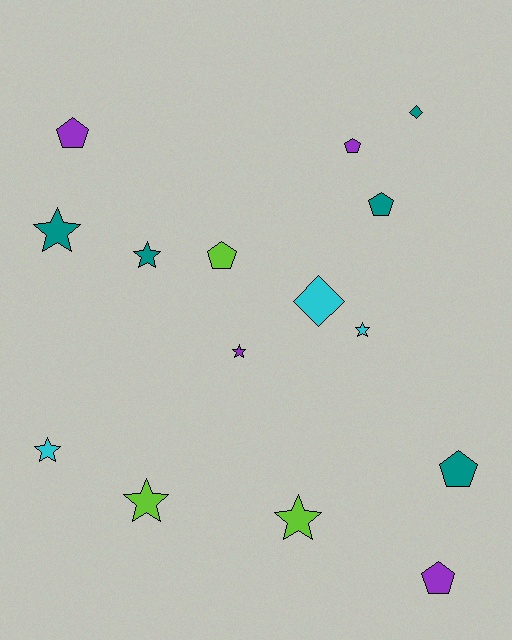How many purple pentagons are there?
There are 3 purple pentagons.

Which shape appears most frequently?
Star, with 7 objects.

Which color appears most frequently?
Teal, with 5 objects.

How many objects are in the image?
There are 15 objects.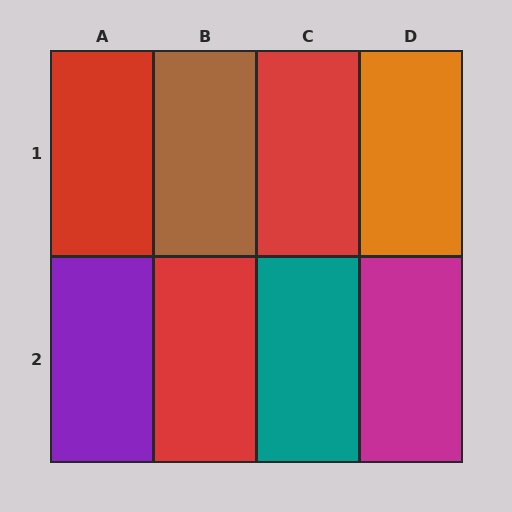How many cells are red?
3 cells are red.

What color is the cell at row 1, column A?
Red.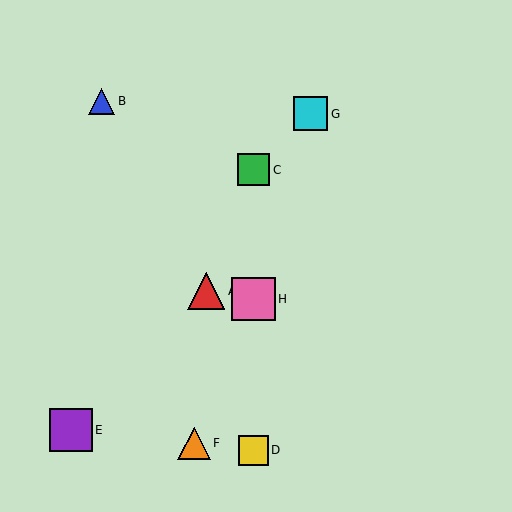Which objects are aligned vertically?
Objects C, D, H are aligned vertically.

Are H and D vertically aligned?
Yes, both are at x≈253.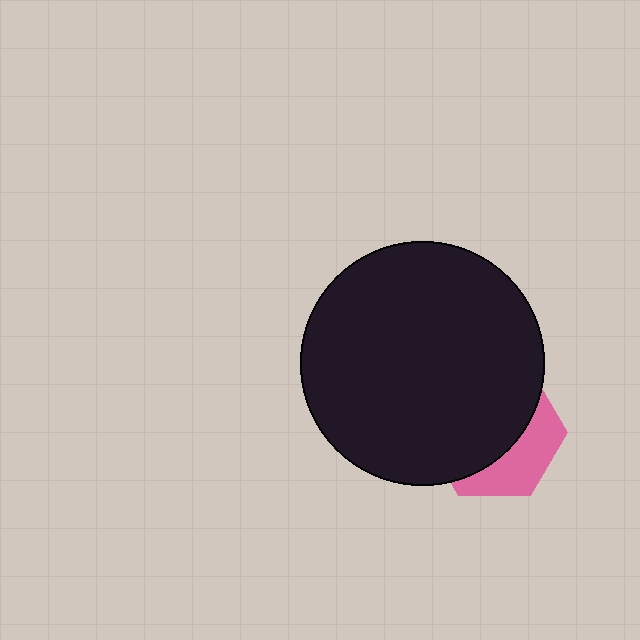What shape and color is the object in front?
The object in front is a black circle.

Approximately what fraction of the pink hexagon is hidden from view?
Roughly 66% of the pink hexagon is hidden behind the black circle.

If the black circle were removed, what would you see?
You would see the complete pink hexagon.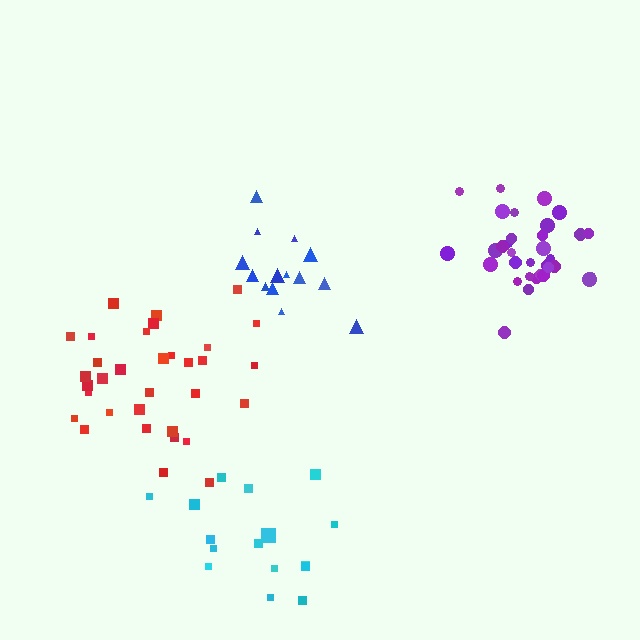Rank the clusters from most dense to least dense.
purple, red, blue, cyan.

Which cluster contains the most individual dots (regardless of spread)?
Purple (34).